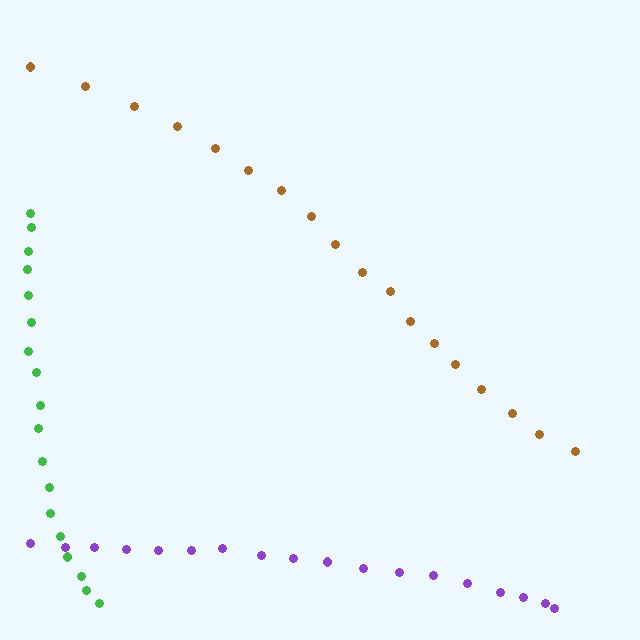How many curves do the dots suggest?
There are 3 distinct paths.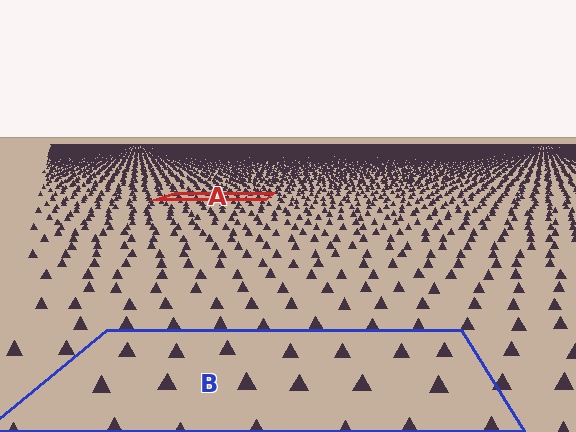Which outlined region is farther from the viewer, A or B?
Region A is farther from the viewer — the texture elements inside it appear smaller and more densely packed.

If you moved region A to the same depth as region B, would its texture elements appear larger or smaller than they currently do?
They would appear larger. At a closer depth, the same texture elements are projected at a bigger on-screen size.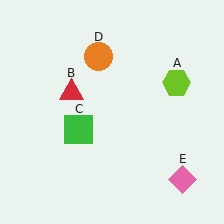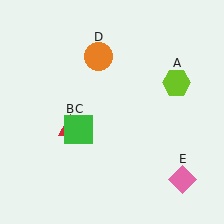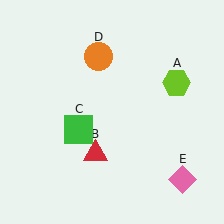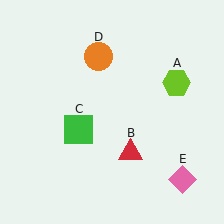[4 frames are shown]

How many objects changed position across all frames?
1 object changed position: red triangle (object B).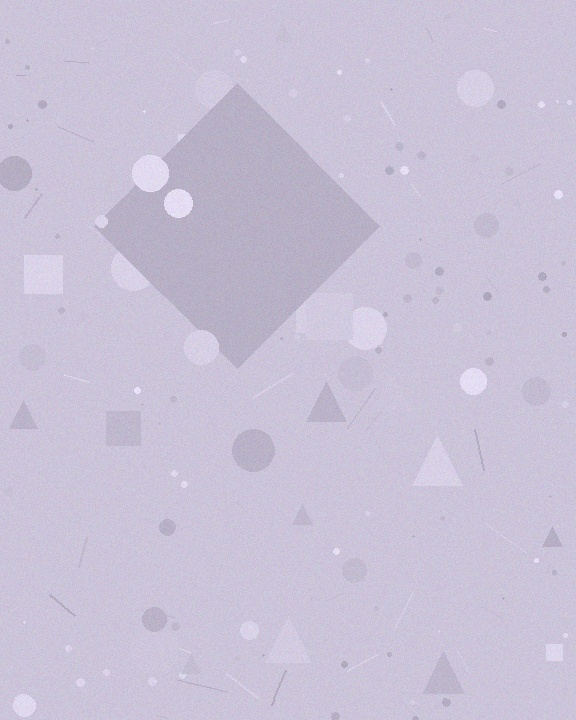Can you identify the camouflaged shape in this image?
The camouflaged shape is a diamond.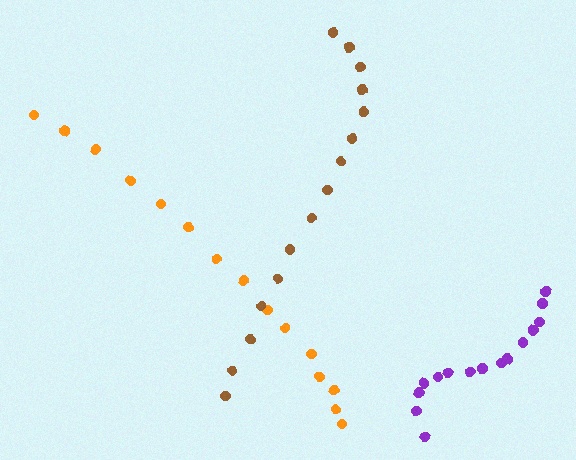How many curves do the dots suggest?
There are 3 distinct paths.